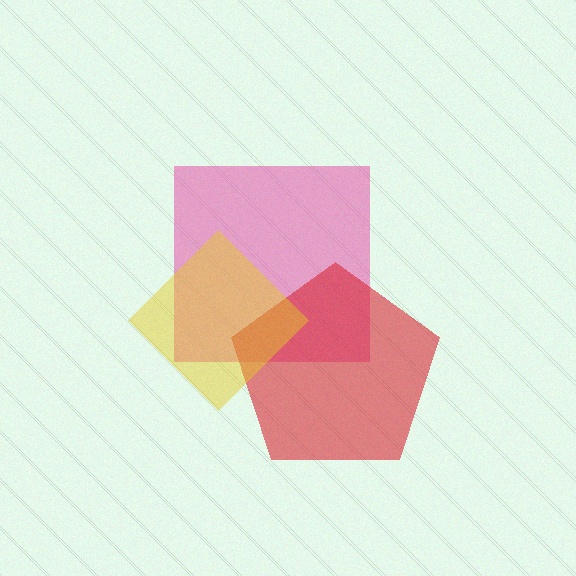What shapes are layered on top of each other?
The layered shapes are: a pink square, a red pentagon, a yellow diamond.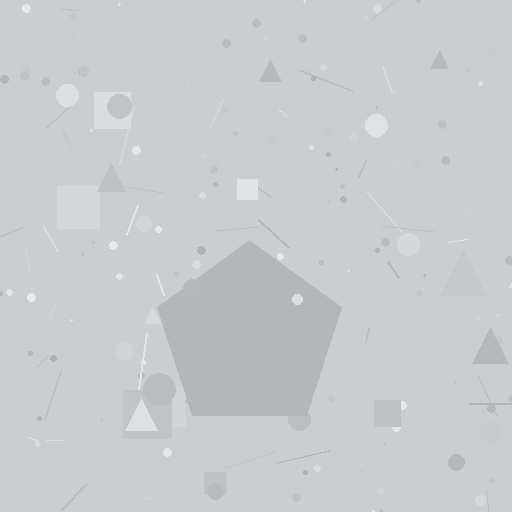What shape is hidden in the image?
A pentagon is hidden in the image.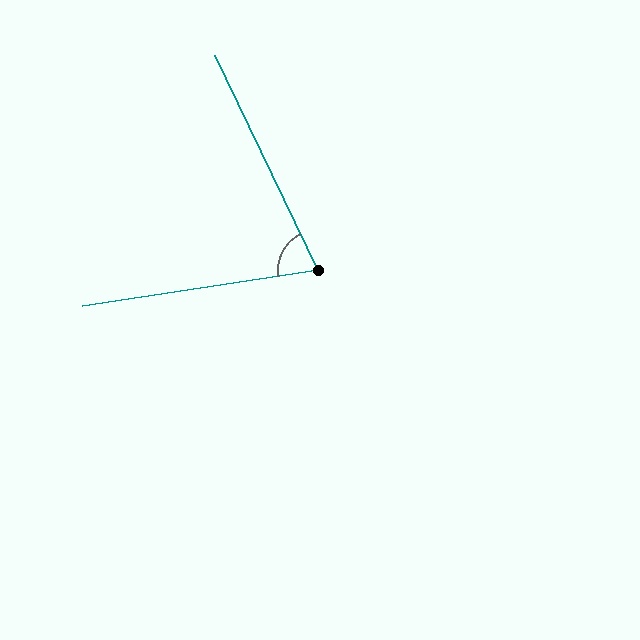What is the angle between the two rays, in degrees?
Approximately 73 degrees.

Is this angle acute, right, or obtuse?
It is acute.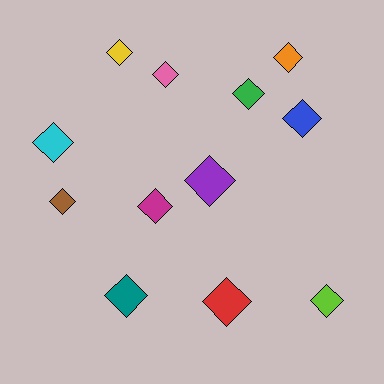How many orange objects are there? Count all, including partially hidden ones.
There is 1 orange object.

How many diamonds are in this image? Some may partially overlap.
There are 12 diamonds.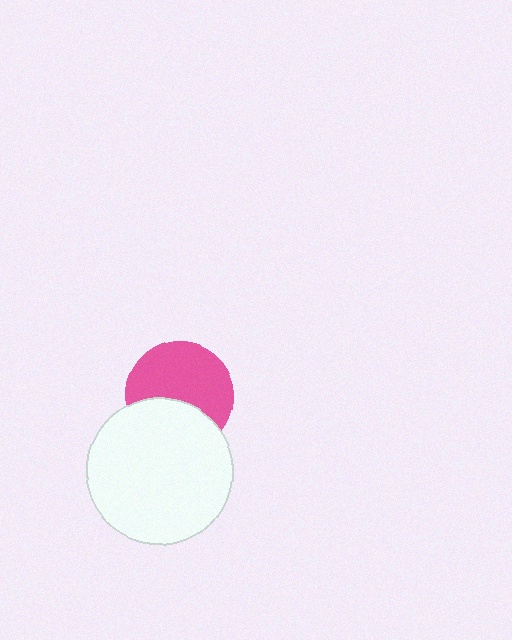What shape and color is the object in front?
The object in front is a white circle.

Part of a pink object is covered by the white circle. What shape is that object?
It is a circle.